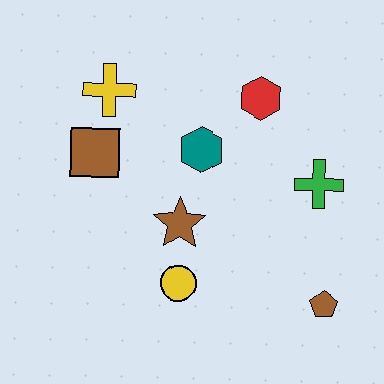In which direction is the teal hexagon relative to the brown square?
The teal hexagon is to the right of the brown square.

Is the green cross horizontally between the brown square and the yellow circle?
No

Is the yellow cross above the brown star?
Yes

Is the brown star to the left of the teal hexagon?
Yes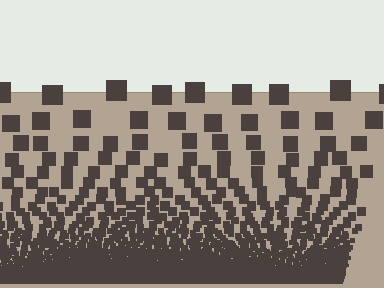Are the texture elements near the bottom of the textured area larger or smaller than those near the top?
Smaller. The gradient is inverted — elements near the bottom are smaller and denser.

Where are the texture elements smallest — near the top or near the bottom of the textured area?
Near the bottom.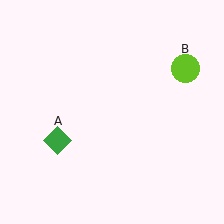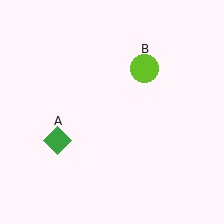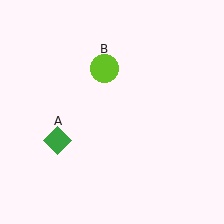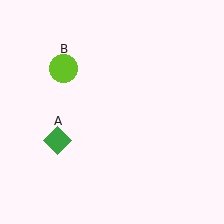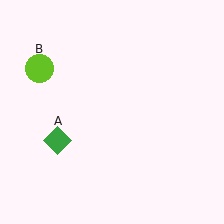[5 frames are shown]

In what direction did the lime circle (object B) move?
The lime circle (object B) moved left.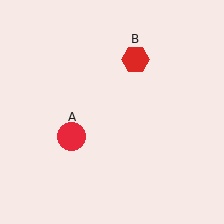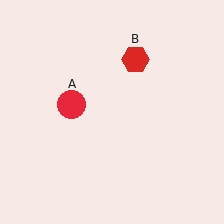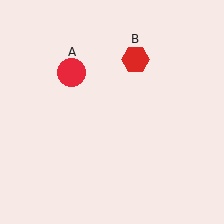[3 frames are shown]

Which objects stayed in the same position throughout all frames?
Red hexagon (object B) remained stationary.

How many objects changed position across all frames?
1 object changed position: red circle (object A).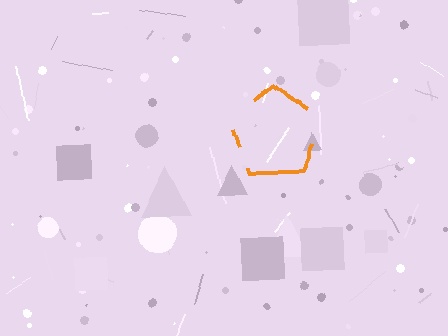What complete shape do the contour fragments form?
The contour fragments form a pentagon.